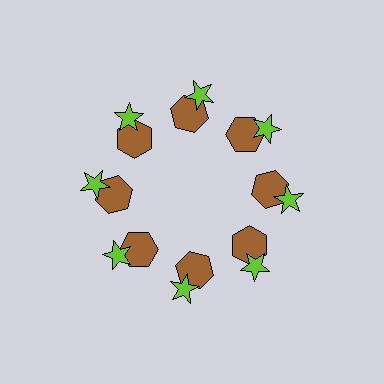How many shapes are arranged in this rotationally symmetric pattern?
There are 16 shapes, arranged in 8 groups of 2.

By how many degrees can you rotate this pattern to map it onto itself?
The pattern maps onto itself every 45 degrees of rotation.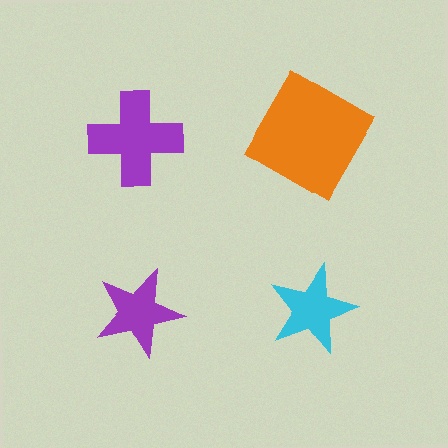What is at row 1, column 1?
A purple cross.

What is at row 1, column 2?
An orange square.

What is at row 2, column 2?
A cyan star.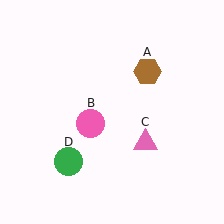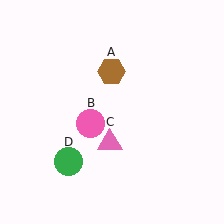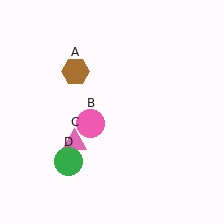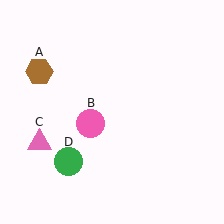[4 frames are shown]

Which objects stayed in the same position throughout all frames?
Pink circle (object B) and green circle (object D) remained stationary.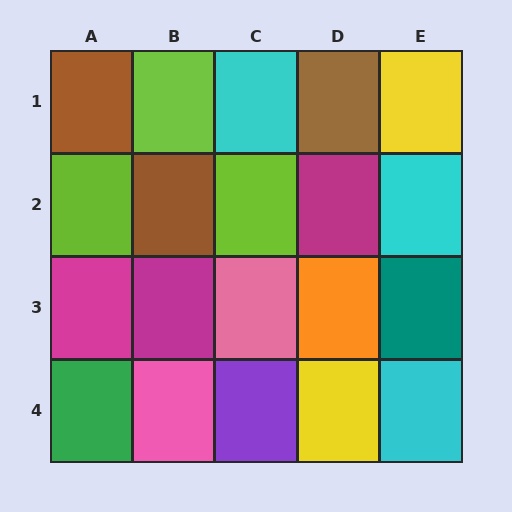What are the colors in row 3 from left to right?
Magenta, magenta, pink, orange, teal.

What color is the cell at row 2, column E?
Cyan.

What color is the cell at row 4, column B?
Pink.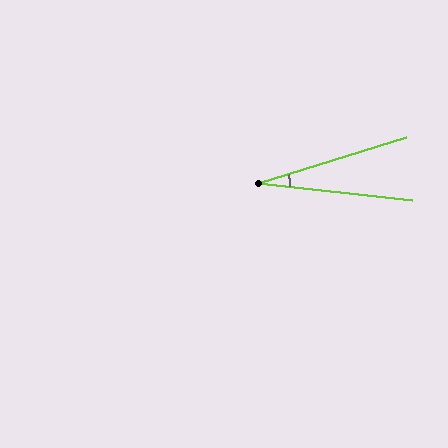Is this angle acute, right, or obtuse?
It is acute.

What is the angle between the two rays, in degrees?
Approximately 24 degrees.